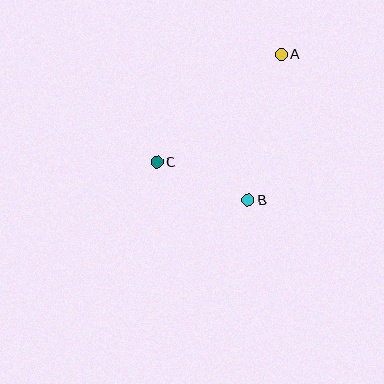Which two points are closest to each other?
Points B and C are closest to each other.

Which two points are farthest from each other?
Points A and C are farthest from each other.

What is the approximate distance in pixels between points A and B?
The distance between A and B is approximately 149 pixels.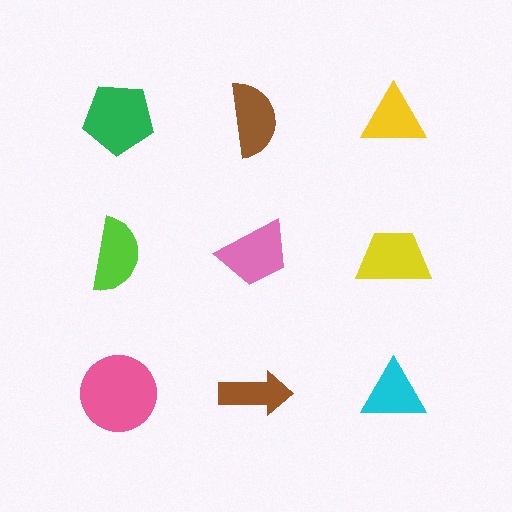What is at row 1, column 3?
A yellow triangle.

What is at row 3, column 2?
A brown arrow.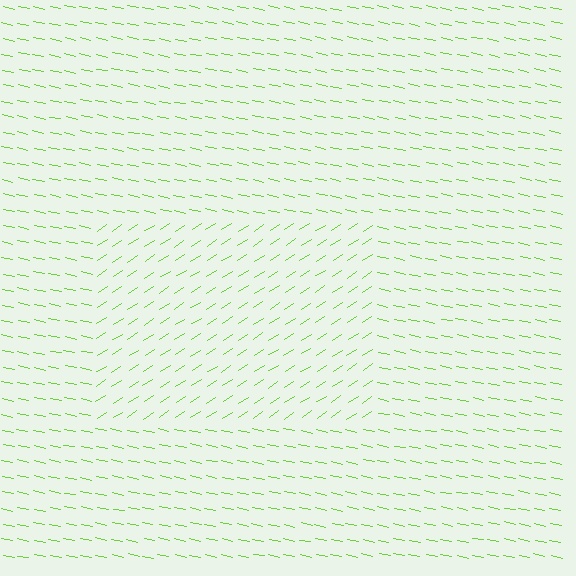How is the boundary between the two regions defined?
The boundary is defined purely by a change in line orientation (approximately 45 degrees difference). All lines are the same color and thickness.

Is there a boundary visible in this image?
Yes, there is a texture boundary formed by a change in line orientation.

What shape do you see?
I see a rectangle.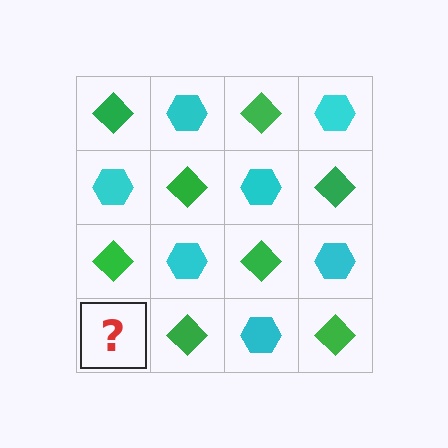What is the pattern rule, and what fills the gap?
The rule is that it alternates green diamond and cyan hexagon in a checkerboard pattern. The gap should be filled with a cyan hexagon.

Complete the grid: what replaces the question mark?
The question mark should be replaced with a cyan hexagon.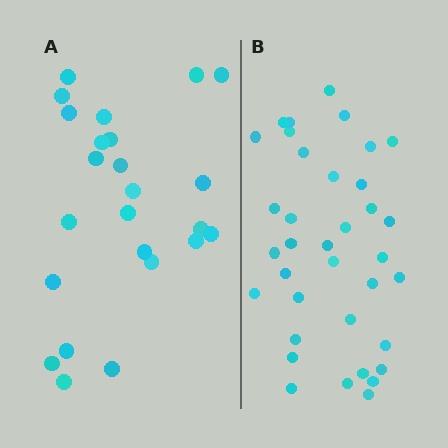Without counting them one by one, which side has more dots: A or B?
Region B (the right region) has more dots.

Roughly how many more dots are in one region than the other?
Region B has roughly 12 or so more dots than region A.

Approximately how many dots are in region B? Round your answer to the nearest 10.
About 40 dots. (The exact count is 36, which rounds to 40.)